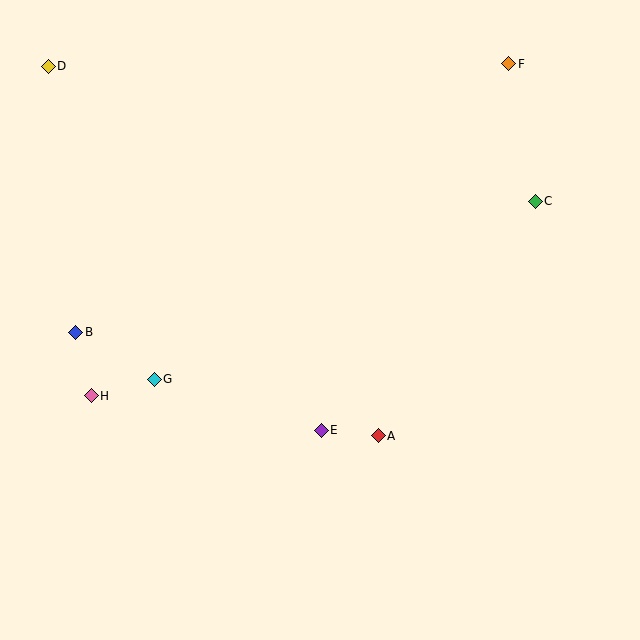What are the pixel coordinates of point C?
Point C is at (535, 201).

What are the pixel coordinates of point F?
Point F is at (509, 64).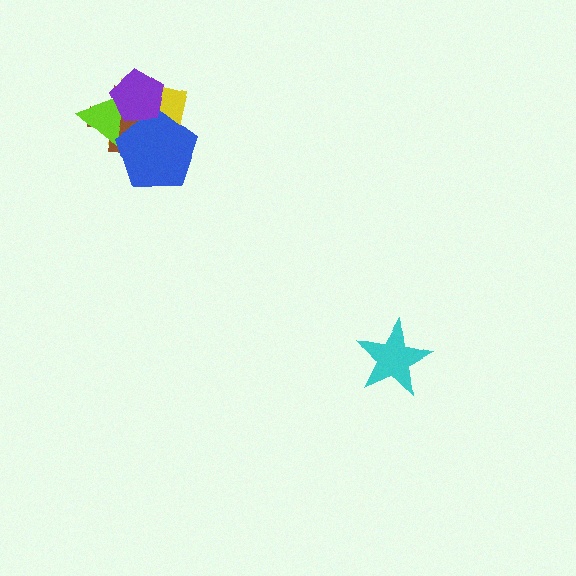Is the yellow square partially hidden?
Yes, it is partially covered by another shape.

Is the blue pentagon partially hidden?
Yes, it is partially covered by another shape.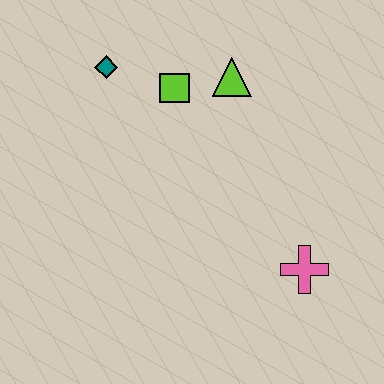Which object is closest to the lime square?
The lime triangle is closest to the lime square.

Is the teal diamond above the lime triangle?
Yes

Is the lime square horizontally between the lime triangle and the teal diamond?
Yes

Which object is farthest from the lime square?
The pink cross is farthest from the lime square.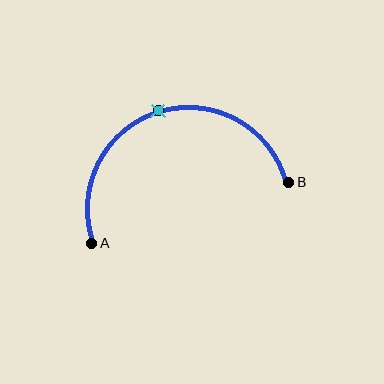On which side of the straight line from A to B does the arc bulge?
The arc bulges above the straight line connecting A and B.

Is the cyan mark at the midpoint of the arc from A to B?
Yes. The cyan mark lies on the arc at equal arc-length from both A and B — it is the arc midpoint.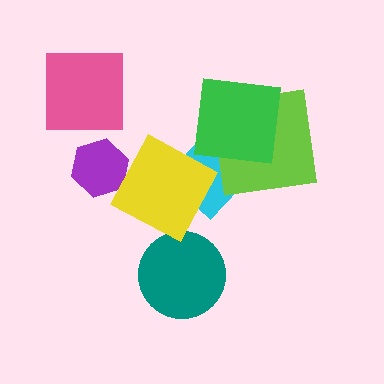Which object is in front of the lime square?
The green square is in front of the lime square.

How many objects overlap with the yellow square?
1 object overlaps with the yellow square.